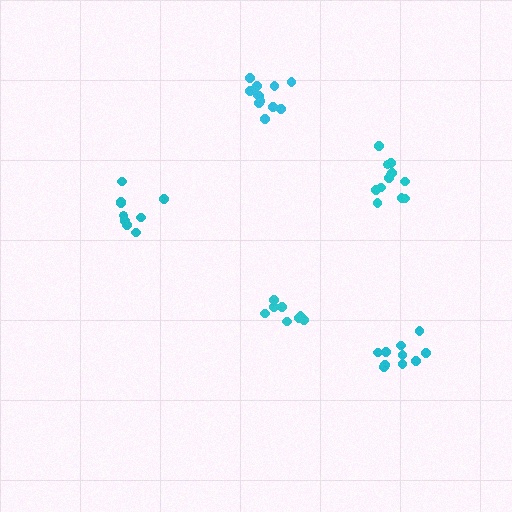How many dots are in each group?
Group 1: 9 dots, Group 2: 10 dots, Group 3: 8 dots, Group 4: 12 dots, Group 5: 12 dots (51 total).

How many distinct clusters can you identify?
There are 5 distinct clusters.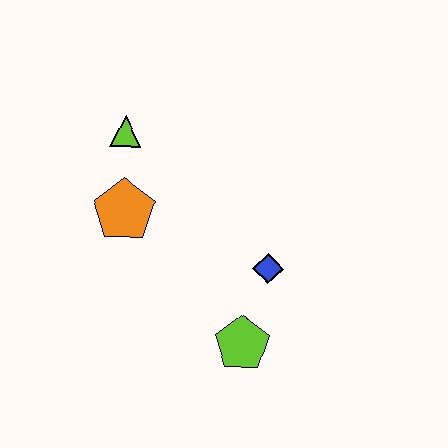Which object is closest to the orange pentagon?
The lime triangle is closest to the orange pentagon.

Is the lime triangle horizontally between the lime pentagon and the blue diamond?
No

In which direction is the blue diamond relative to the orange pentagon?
The blue diamond is to the right of the orange pentagon.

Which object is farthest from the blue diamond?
The lime triangle is farthest from the blue diamond.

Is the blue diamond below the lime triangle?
Yes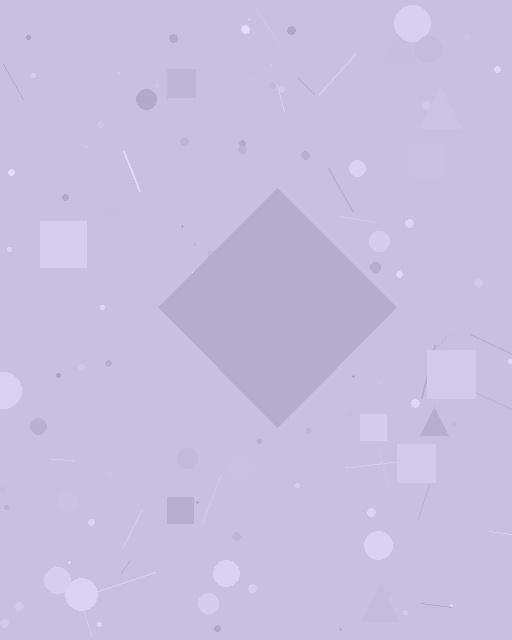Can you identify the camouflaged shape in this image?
The camouflaged shape is a diamond.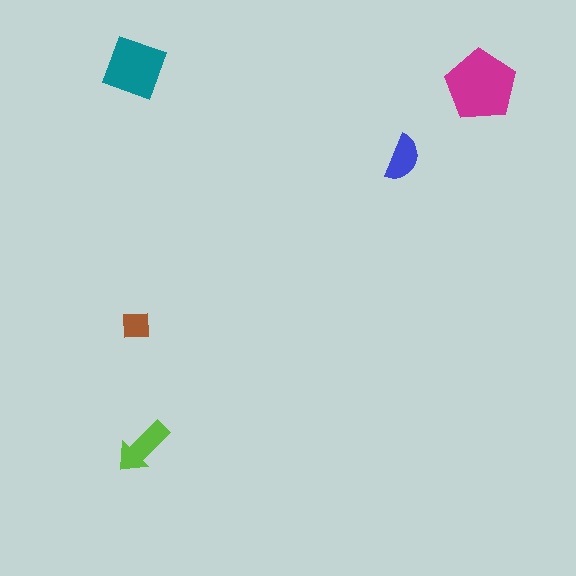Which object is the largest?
The magenta pentagon.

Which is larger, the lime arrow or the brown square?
The lime arrow.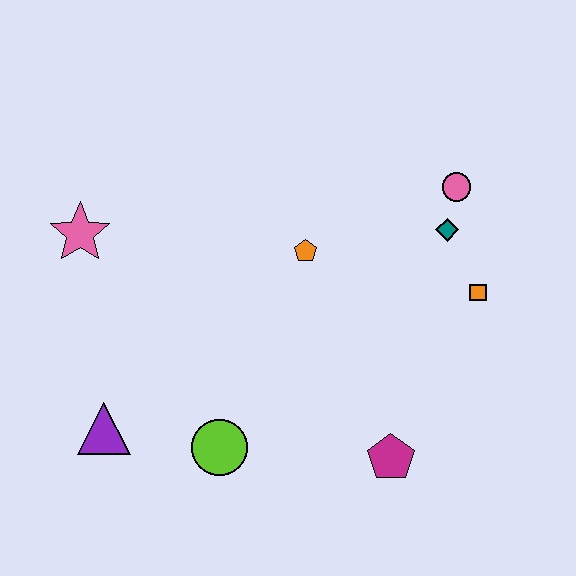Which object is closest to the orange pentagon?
The teal diamond is closest to the orange pentagon.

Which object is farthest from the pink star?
The orange square is farthest from the pink star.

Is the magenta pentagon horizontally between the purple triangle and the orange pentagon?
No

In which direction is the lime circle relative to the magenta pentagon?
The lime circle is to the left of the magenta pentagon.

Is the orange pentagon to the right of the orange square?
No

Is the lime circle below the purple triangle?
Yes